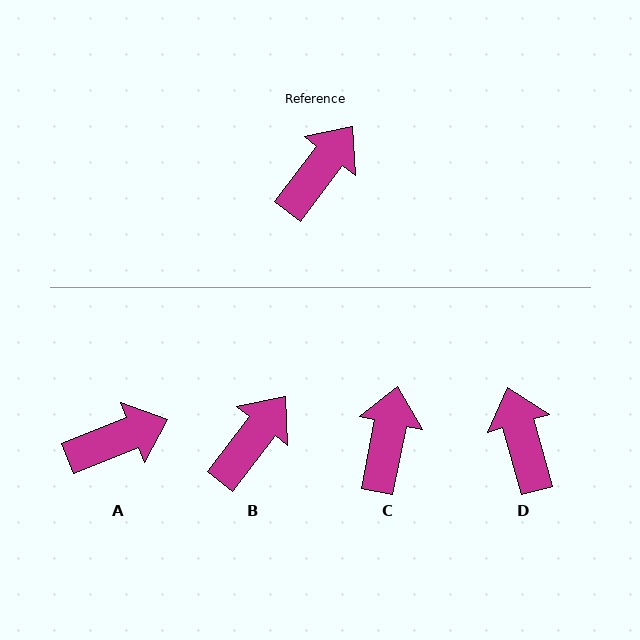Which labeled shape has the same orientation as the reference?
B.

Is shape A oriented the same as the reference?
No, it is off by about 31 degrees.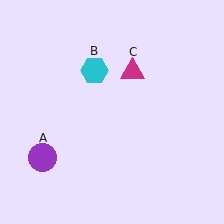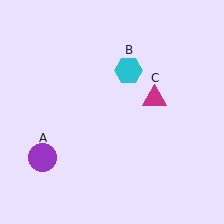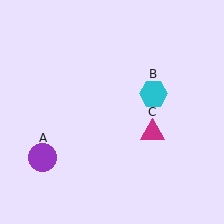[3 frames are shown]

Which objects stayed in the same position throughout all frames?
Purple circle (object A) remained stationary.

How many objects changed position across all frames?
2 objects changed position: cyan hexagon (object B), magenta triangle (object C).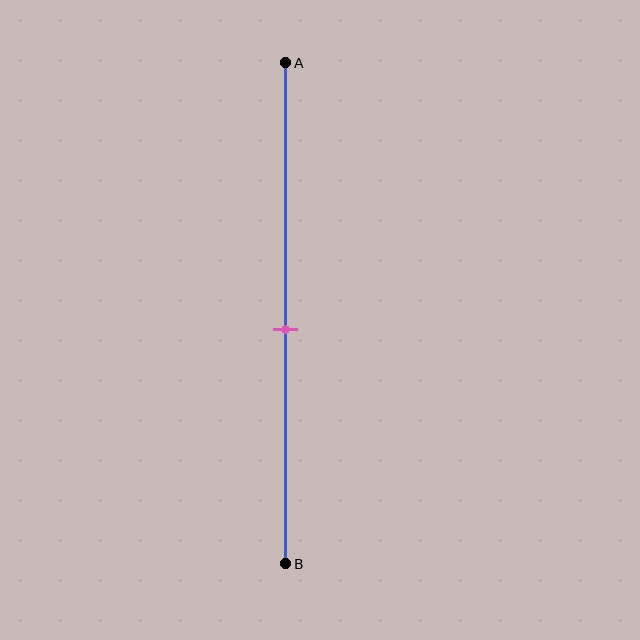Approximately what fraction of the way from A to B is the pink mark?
The pink mark is approximately 55% of the way from A to B.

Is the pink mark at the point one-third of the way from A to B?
No, the mark is at about 55% from A, not at the 33% one-third point.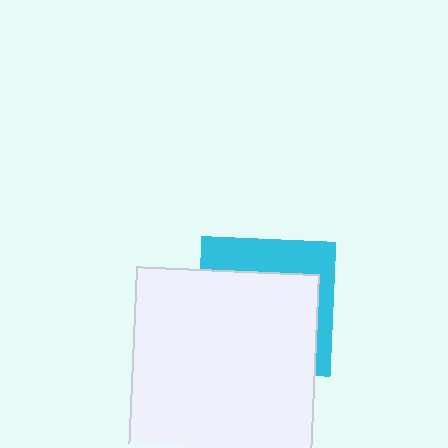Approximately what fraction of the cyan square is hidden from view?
Roughly 67% of the cyan square is hidden behind the white rectangle.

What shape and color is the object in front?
The object in front is a white rectangle.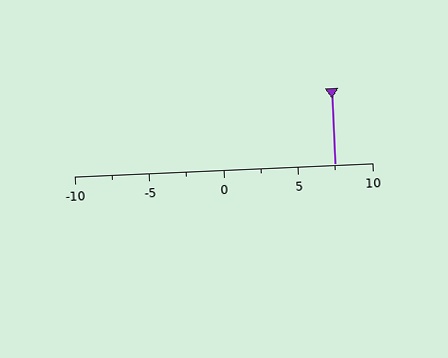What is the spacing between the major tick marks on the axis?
The major ticks are spaced 5 apart.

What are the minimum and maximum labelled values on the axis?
The axis runs from -10 to 10.